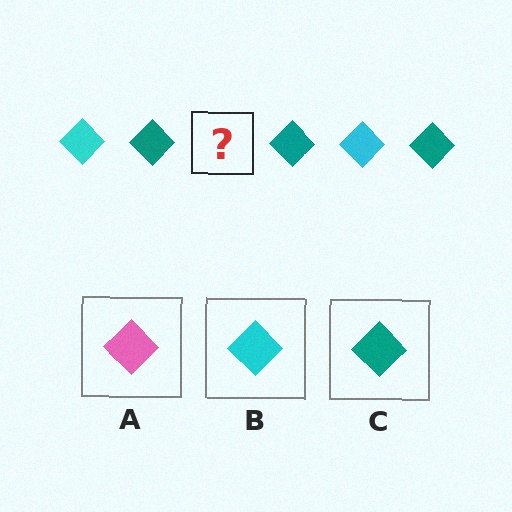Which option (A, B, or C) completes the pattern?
B.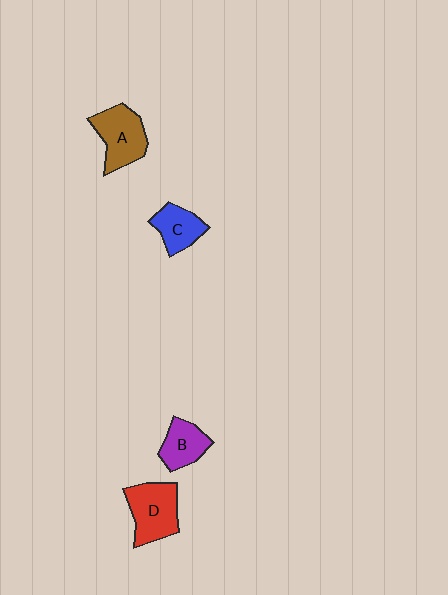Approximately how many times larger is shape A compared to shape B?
Approximately 1.4 times.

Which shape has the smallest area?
Shape C (blue).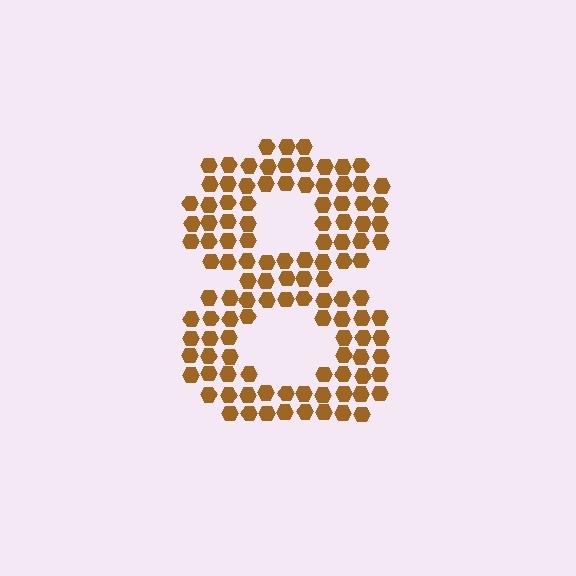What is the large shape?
The large shape is the digit 8.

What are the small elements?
The small elements are hexagons.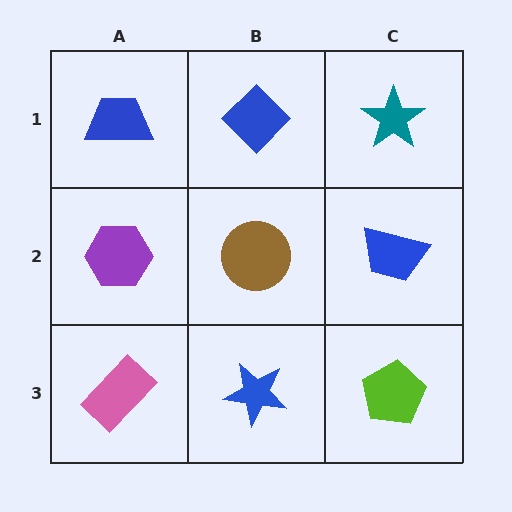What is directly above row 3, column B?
A brown circle.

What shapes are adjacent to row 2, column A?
A blue trapezoid (row 1, column A), a pink rectangle (row 3, column A), a brown circle (row 2, column B).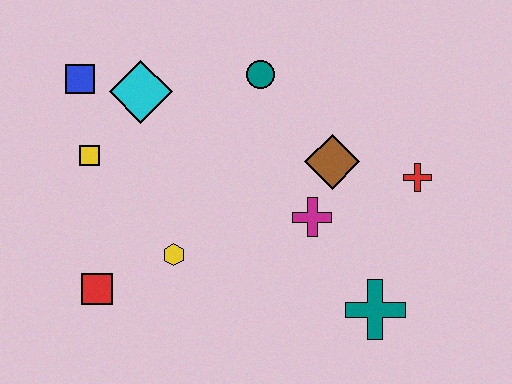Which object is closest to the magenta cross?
The brown diamond is closest to the magenta cross.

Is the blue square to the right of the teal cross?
No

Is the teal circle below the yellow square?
No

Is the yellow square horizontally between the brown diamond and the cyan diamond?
No